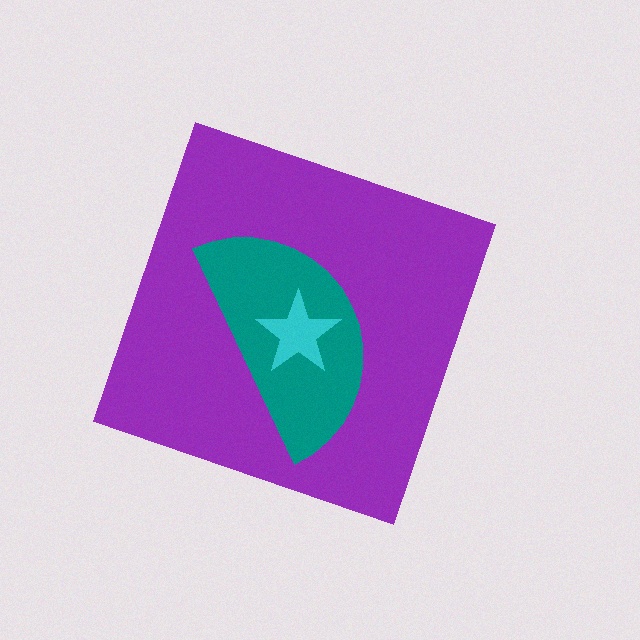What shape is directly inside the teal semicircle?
The cyan star.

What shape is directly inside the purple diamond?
The teal semicircle.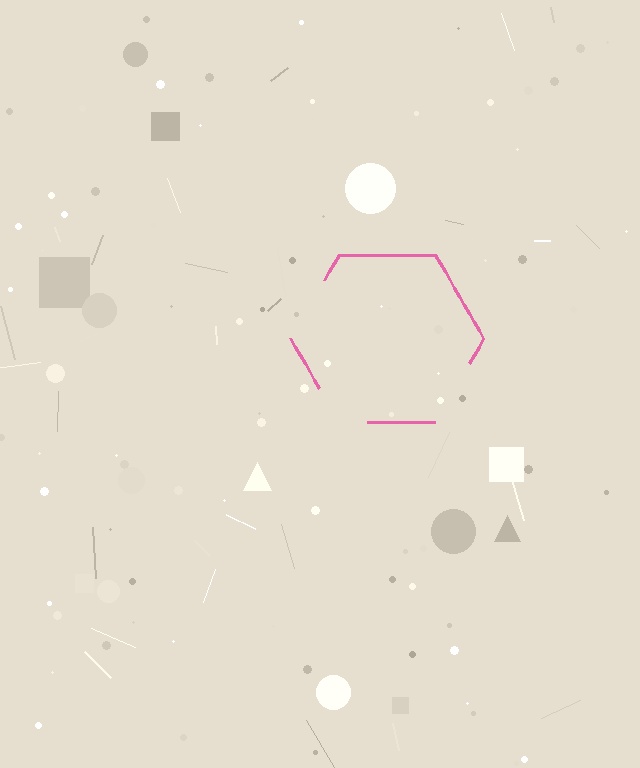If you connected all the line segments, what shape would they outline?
They would outline a hexagon.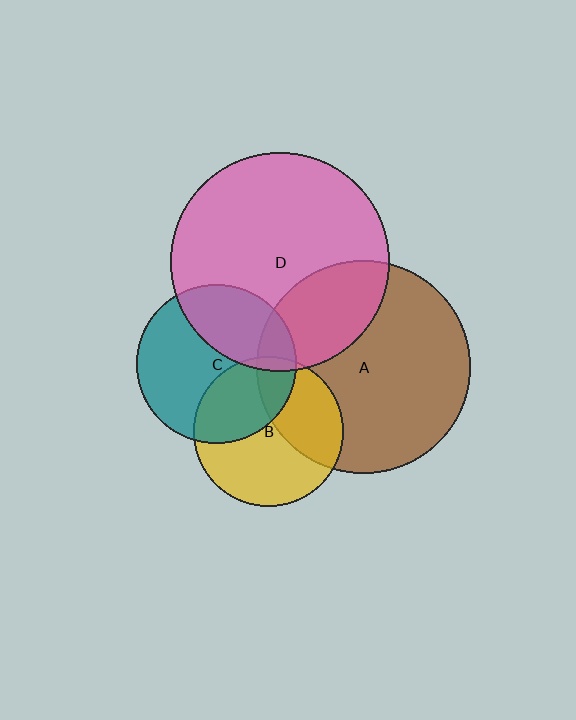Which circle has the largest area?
Circle D (pink).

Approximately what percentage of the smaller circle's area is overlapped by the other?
Approximately 5%.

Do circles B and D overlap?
Yes.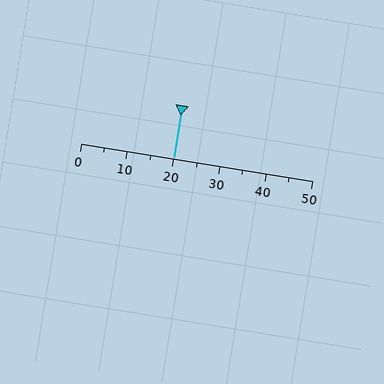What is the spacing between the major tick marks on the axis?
The major ticks are spaced 10 apart.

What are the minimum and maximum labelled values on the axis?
The axis runs from 0 to 50.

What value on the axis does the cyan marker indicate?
The marker indicates approximately 20.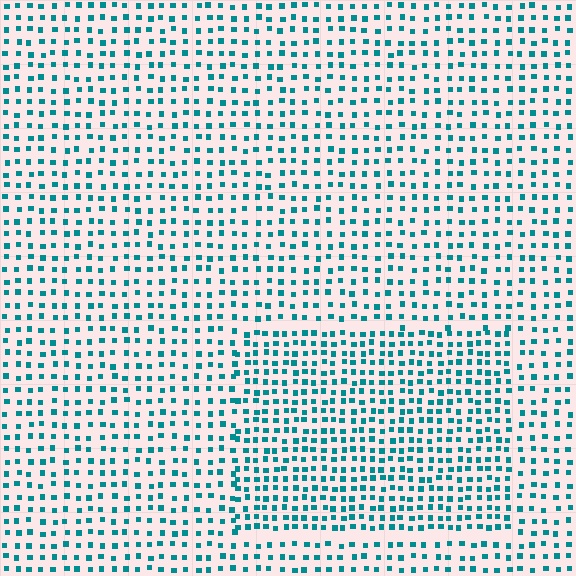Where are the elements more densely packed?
The elements are more densely packed inside the rectangle boundary.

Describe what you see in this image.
The image contains small teal elements arranged at two different densities. A rectangle-shaped region is visible where the elements are more densely packed than the surrounding area.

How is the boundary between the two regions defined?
The boundary is defined by a change in element density (approximately 1.5x ratio). All elements are the same color, size, and shape.